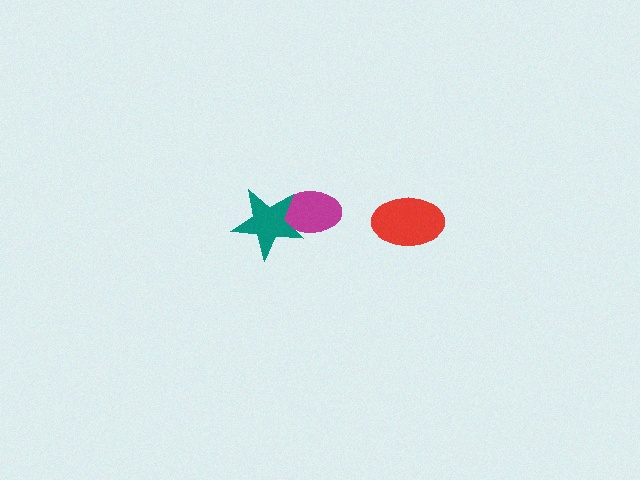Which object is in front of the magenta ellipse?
The teal star is in front of the magenta ellipse.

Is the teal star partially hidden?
No, no other shape covers it.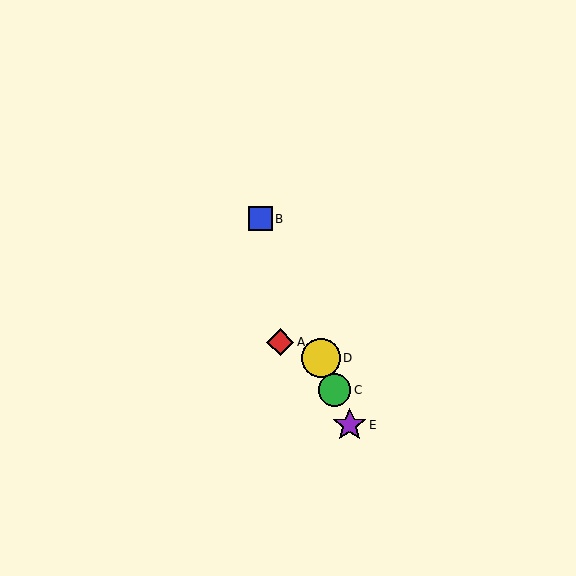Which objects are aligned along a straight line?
Objects B, C, D, E are aligned along a straight line.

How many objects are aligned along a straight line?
4 objects (B, C, D, E) are aligned along a straight line.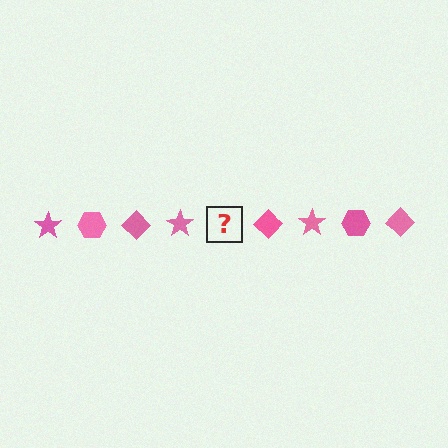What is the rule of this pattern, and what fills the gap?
The rule is that the pattern cycles through star, hexagon, diamond shapes in pink. The gap should be filled with a pink hexagon.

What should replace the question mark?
The question mark should be replaced with a pink hexagon.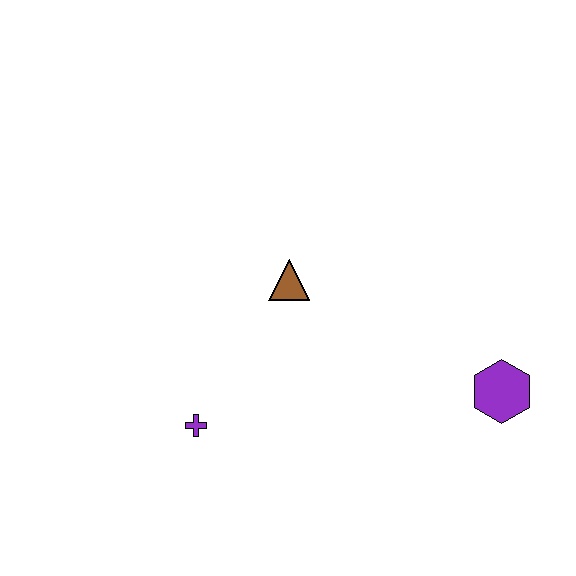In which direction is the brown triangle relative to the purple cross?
The brown triangle is above the purple cross.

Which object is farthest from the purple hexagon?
The purple cross is farthest from the purple hexagon.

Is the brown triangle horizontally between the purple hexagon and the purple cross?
Yes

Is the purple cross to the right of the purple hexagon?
No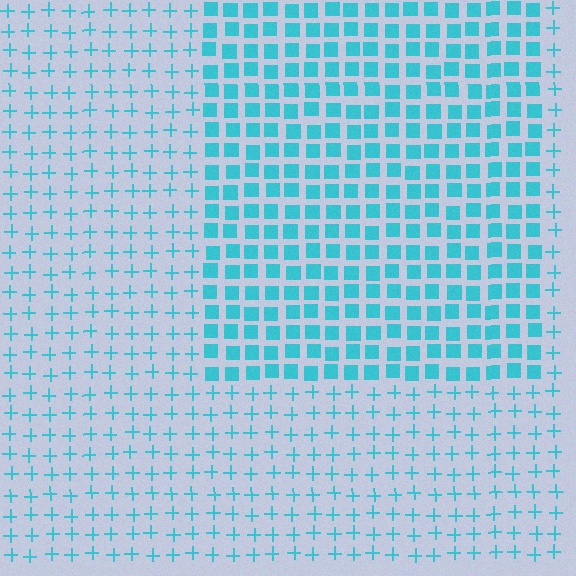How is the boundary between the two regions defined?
The boundary is defined by a change in element shape: squares inside vs. plus signs outside. All elements share the same color and spacing.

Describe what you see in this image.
The image is filled with small cyan elements arranged in a uniform grid. A rectangle-shaped region contains squares, while the surrounding area contains plus signs. The boundary is defined purely by the change in element shape.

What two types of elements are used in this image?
The image uses squares inside the rectangle region and plus signs outside it.